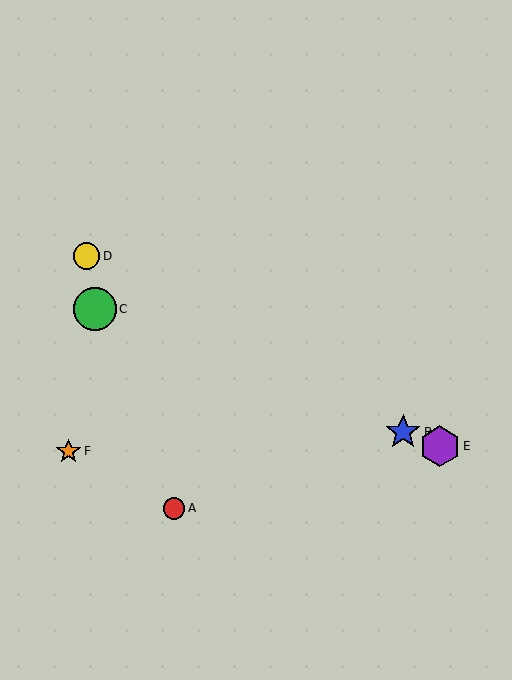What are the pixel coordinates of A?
Object A is at (174, 508).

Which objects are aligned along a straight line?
Objects B, C, E are aligned along a straight line.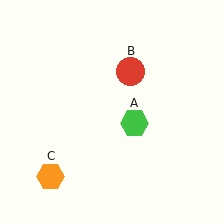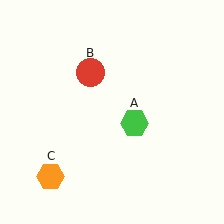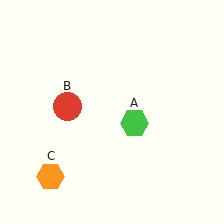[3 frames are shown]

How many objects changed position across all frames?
1 object changed position: red circle (object B).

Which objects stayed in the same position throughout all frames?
Green hexagon (object A) and orange hexagon (object C) remained stationary.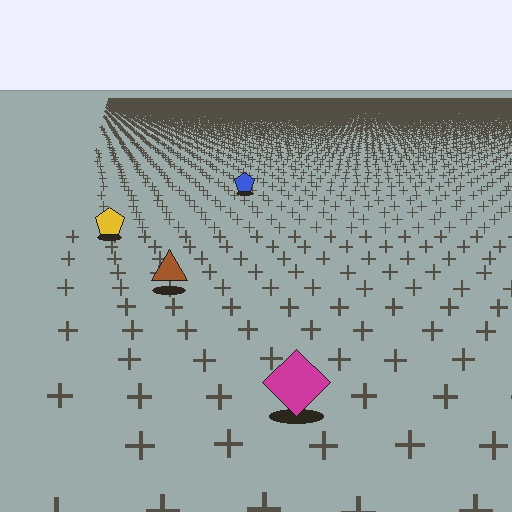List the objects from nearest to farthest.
From nearest to farthest: the magenta diamond, the brown triangle, the yellow pentagon, the blue pentagon.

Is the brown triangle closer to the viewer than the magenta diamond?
No. The magenta diamond is closer — you can tell from the texture gradient: the ground texture is coarser near it.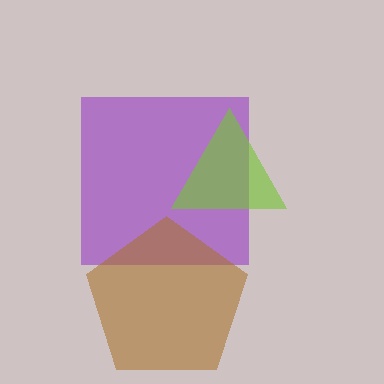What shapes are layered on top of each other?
The layered shapes are: a purple square, a brown pentagon, a lime triangle.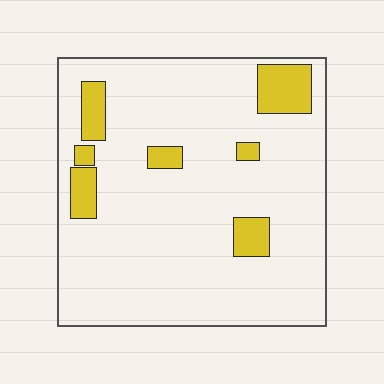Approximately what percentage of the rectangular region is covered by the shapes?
Approximately 10%.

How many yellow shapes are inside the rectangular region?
7.